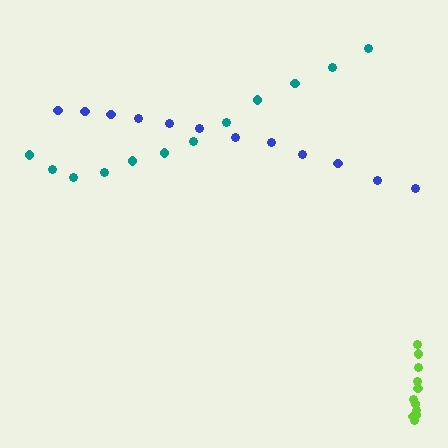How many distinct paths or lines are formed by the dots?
There are 3 distinct paths.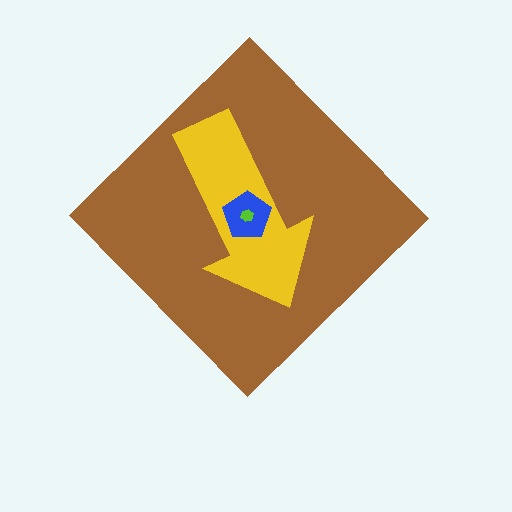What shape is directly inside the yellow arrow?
The blue pentagon.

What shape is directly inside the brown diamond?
The yellow arrow.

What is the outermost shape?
The brown diamond.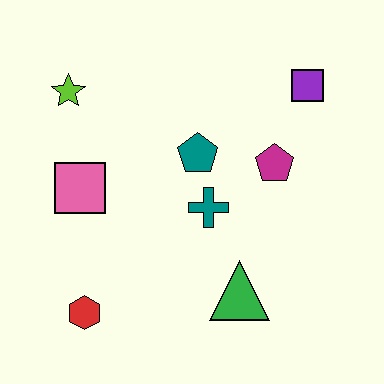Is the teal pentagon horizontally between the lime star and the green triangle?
Yes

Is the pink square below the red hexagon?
No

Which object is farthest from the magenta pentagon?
The red hexagon is farthest from the magenta pentagon.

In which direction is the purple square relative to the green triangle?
The purple square is above the green triangle.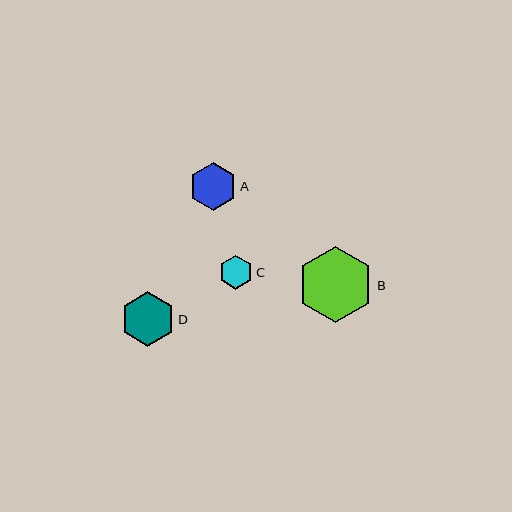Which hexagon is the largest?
Hexagon B is the largest with a size of approximately 76 pixels.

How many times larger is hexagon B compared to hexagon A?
Hexagon B is approximately 1.6 times the size of hexagon A.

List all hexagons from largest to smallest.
From largest to smallest: B, D, A, C.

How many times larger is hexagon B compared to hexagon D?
Hexagon B is approximately 1.4 times the size of hexagon D.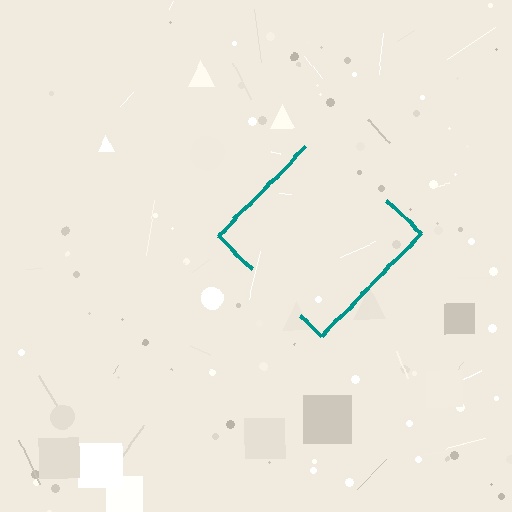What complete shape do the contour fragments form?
The contour fragments form a diamond.